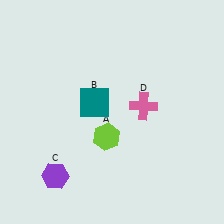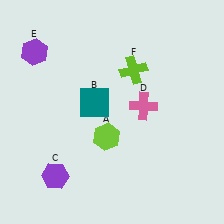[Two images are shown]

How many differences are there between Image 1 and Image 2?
There are 2 differences between the two images.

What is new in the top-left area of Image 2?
A purple hexagon (E) was added in the top-left area of Image 2.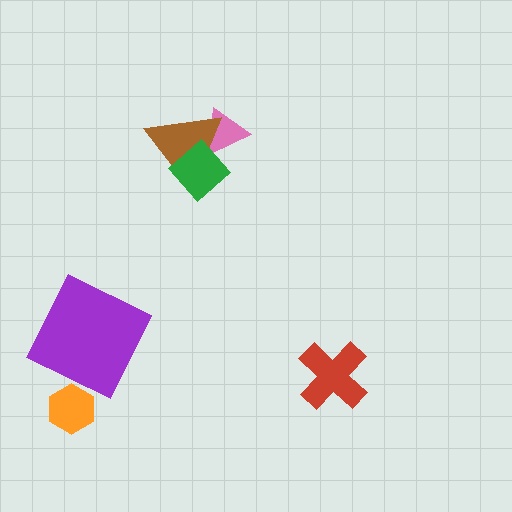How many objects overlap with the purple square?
0 objects overlap with the purple square.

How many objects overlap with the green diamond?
2 objects overlap with the green diamond.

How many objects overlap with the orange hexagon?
0 objects overlap with the orange hexagon.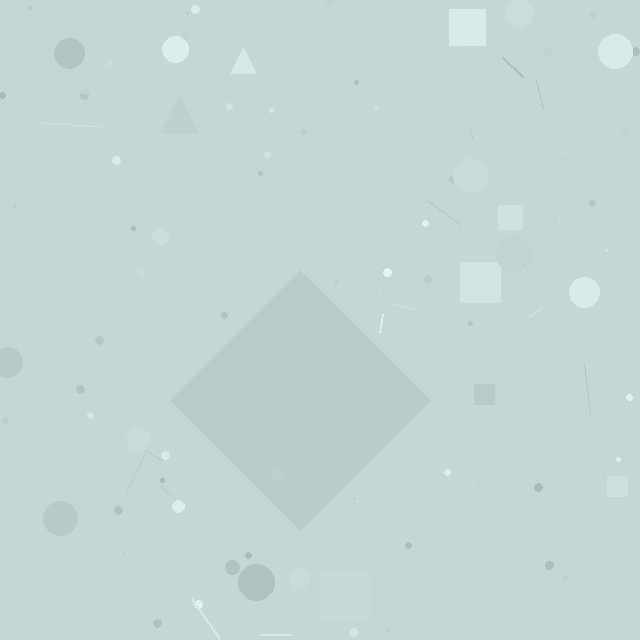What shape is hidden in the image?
A diamond is hidden in the image.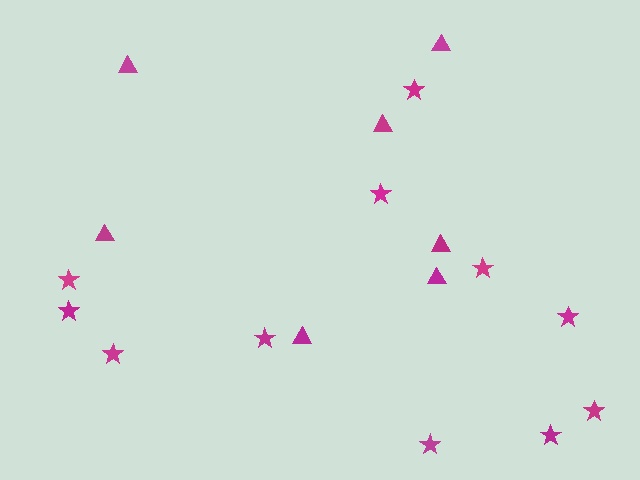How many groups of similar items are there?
There are 2 groups: one group of triangles (7) and one group of stars (11).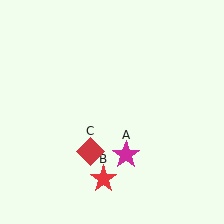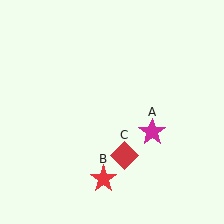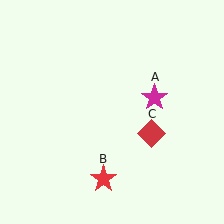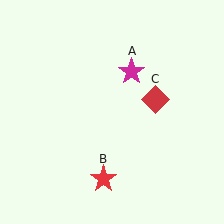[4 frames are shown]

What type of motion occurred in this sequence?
The magenta star (object A), red diamond (object C) rotated counterclockwise around the center of the scene.